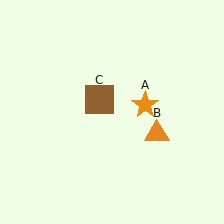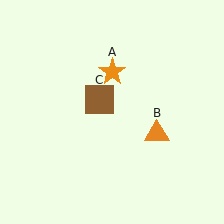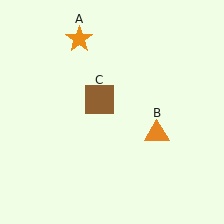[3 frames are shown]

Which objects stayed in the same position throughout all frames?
Orange triangle (object B) and brown square (object C) remained stationary.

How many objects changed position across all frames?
1 object changed position: orange star (object A).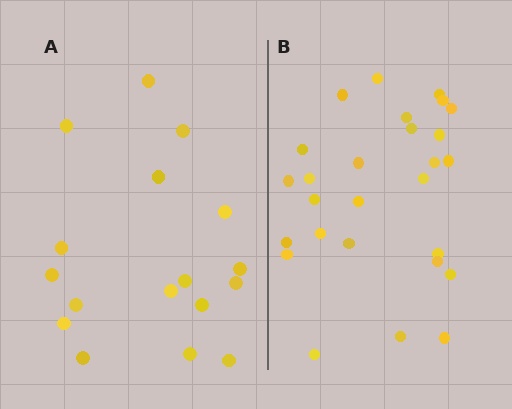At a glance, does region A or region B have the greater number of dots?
Region B (the right region) has more dots.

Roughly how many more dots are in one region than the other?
Region B has roughly 10 or so more dots than region A.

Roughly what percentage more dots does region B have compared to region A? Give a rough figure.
About 60% more.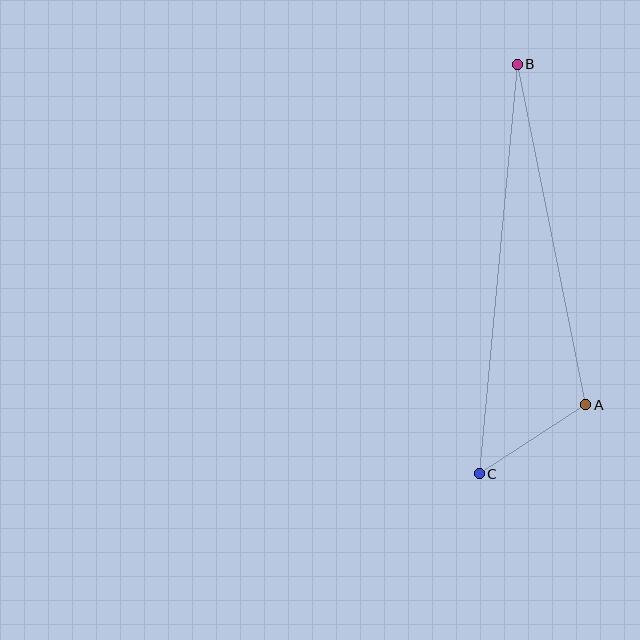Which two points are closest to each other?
Points A and C are closest to each other.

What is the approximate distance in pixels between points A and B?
The distance between A and B is approximately 347 pixels.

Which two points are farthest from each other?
Points B and C are farthest from each other.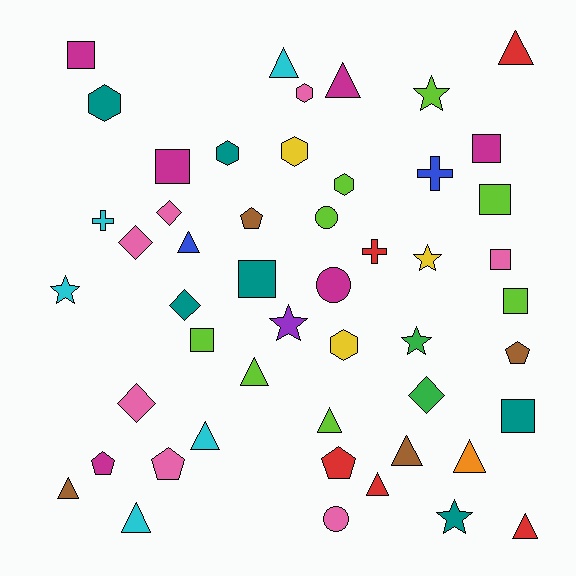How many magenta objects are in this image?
There are 6 magenta objects.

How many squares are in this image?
There are 9 squares.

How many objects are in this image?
There are 50 objects.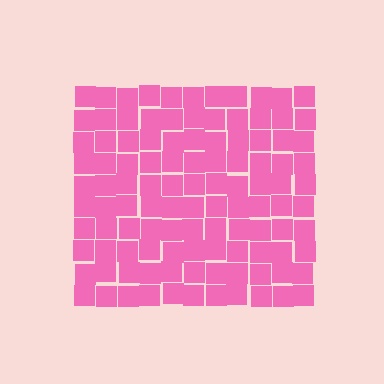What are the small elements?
The small elements are squares.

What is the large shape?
The large shape is a square.